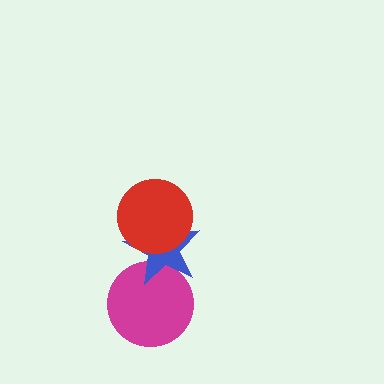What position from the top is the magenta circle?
The magenta circle is 3rd from the top.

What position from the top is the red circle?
The red circle is 1st from the top.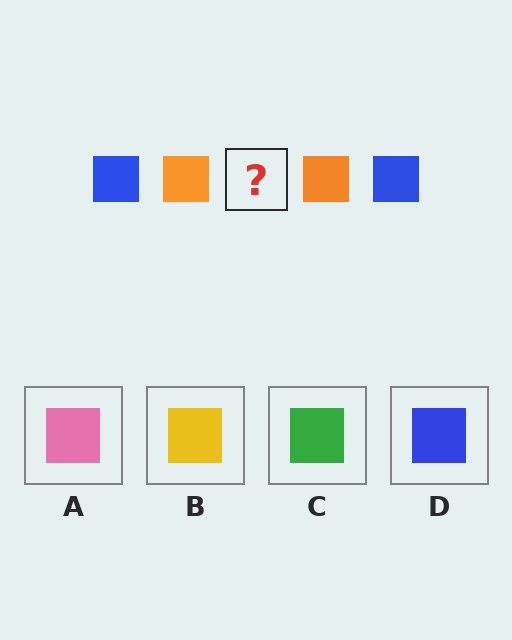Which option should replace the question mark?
Option D.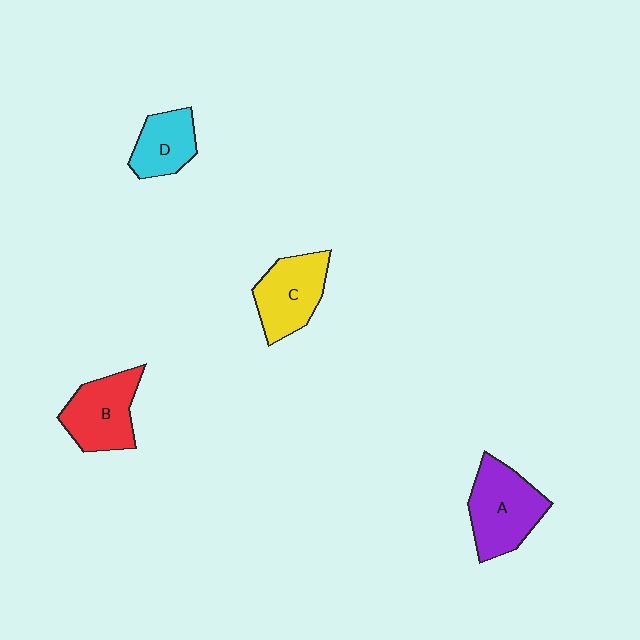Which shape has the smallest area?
Shape D (cyan).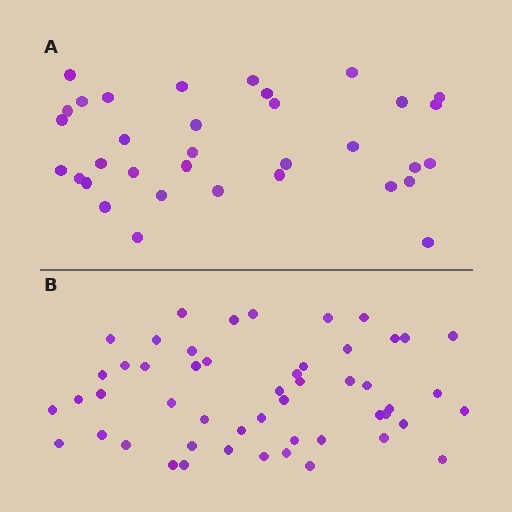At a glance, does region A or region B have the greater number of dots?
Region B (the bottom region) has more dots.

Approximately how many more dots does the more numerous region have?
Region B has approximately 15 more dots than region A.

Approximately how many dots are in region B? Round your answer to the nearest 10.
About 50 dots. (The exact count is 51, which rounds to 50.)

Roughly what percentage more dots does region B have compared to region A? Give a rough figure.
About 50% more.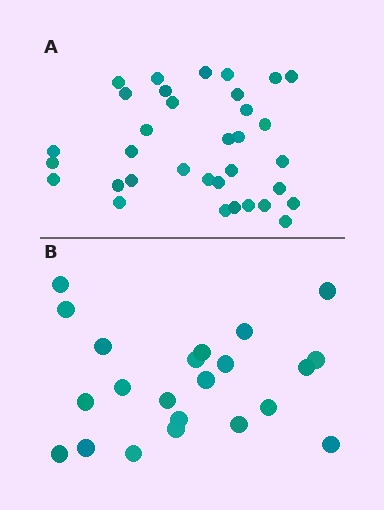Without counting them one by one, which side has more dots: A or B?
Region A (the top region) has more dots.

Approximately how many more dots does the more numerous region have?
Region A has roughly 12 or so more dots than region B.